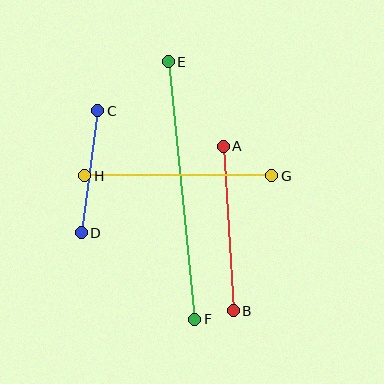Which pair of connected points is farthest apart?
Points E and F are farthest apart.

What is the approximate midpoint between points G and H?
The midpoint is at approximately (178, 176) pixels.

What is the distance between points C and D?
The distance is approximately 123 pixels.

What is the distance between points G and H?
The distance is approximately 187 pixels.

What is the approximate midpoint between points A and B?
The midpoint is at approximately (228, 228) pixels.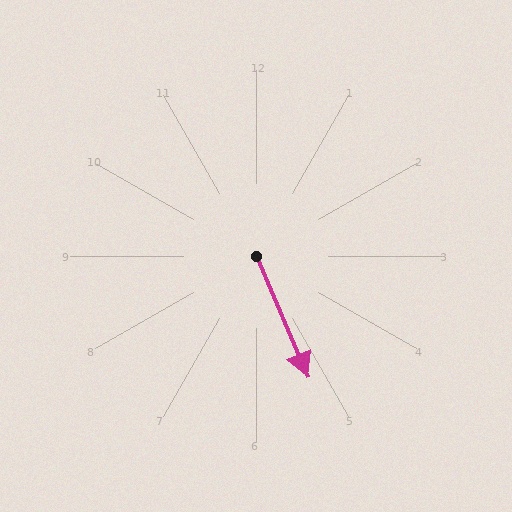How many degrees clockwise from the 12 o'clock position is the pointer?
Approximately 157 degrees.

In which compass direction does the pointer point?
Southeast.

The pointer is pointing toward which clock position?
Roughly 5 o'clock.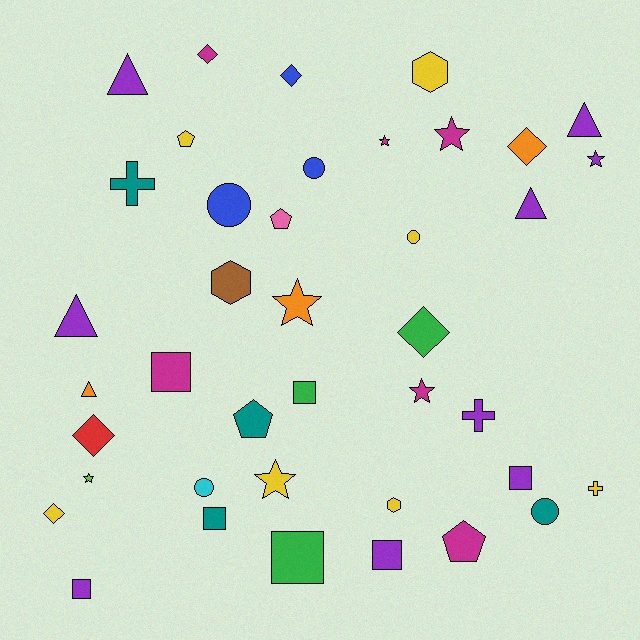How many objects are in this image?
There are 40 objects.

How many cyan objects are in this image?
There is 1 cyan object.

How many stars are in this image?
There are 7 stars.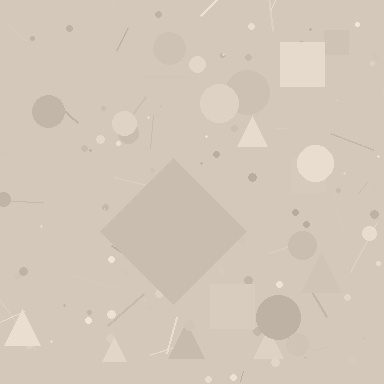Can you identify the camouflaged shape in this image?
The camouflaged shape is a diamond.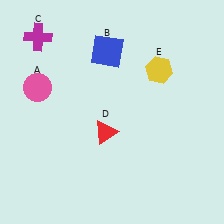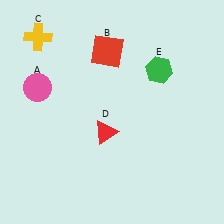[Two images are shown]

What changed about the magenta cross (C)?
In Image 1, C is magenta. In Image 2, it changed to yellow.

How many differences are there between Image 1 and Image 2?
There are 3 differences between the two images.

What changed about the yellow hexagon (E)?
In Image 1, E is yellow. In Image 2, it changed to green.